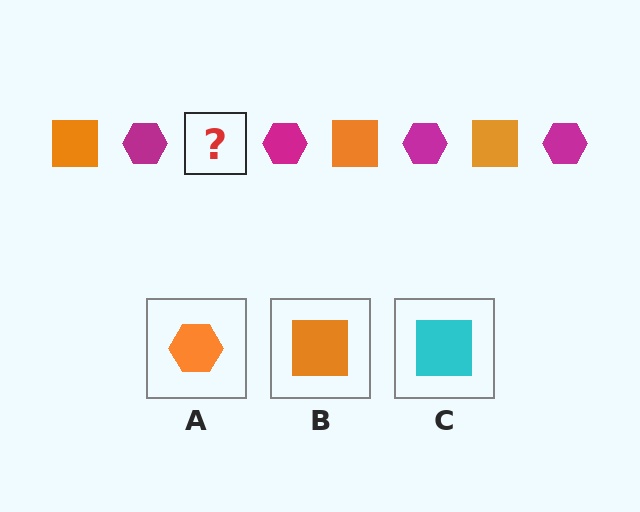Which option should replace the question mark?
Option B.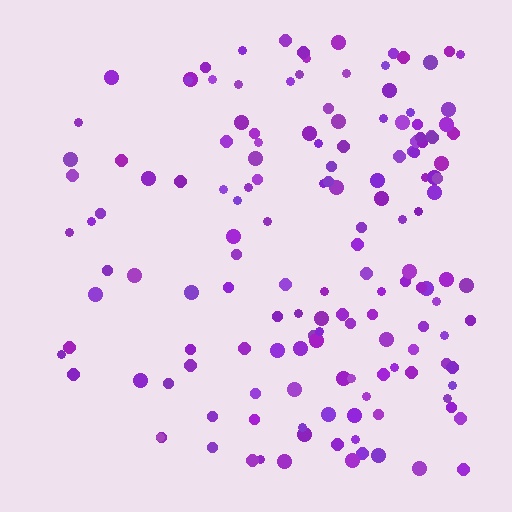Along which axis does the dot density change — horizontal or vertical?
Horizontal.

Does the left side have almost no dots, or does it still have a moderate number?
Still a moderate number, just noticeably fewer than the right.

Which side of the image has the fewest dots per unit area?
The left.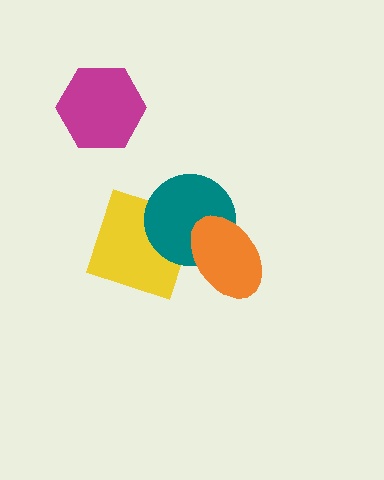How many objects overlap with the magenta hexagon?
0 objects overlap with the magenta hexagon.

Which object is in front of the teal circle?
The orange ellipse is in front of the teal circle.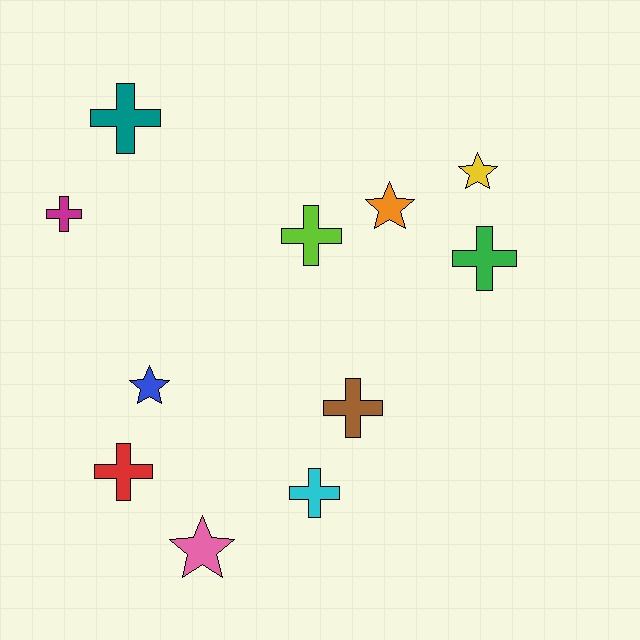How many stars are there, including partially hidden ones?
There are 4 stars.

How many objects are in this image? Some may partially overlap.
There are 11 objects.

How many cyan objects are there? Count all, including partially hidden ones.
There is 1 cyan object.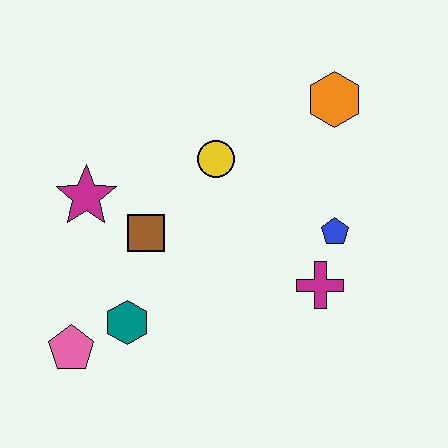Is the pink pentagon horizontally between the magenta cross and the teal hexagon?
No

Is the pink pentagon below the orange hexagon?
Yes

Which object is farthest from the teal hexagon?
The orange hexagon is farthest from the teal hexagon.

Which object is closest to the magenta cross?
The blue pentagon is closest to the magenta cross.